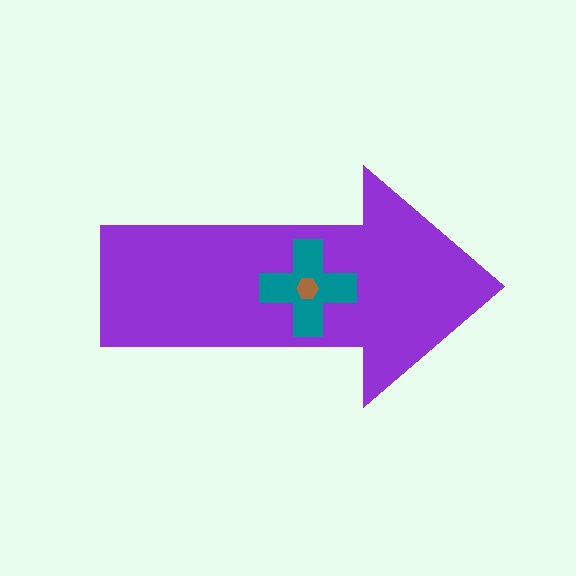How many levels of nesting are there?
3.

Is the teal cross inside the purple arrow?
Yes.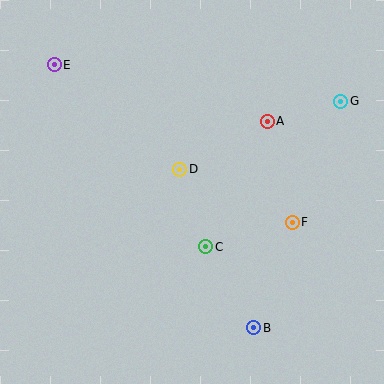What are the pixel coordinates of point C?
Point C is at (206, 247).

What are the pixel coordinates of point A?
Point A is at (267, 121).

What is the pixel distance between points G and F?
The distance between G and F is 130 pixels.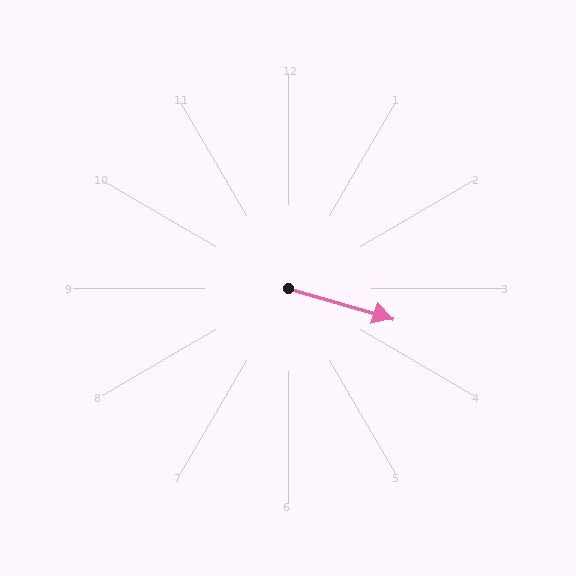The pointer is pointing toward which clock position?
Roughly 4 o'clock.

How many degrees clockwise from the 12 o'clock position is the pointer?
Approximately 106 degrees.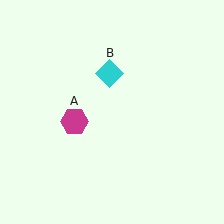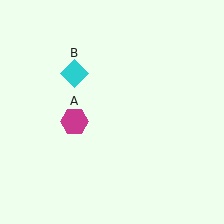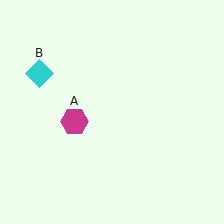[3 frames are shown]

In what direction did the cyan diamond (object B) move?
The cyan diamond (object B) moved left.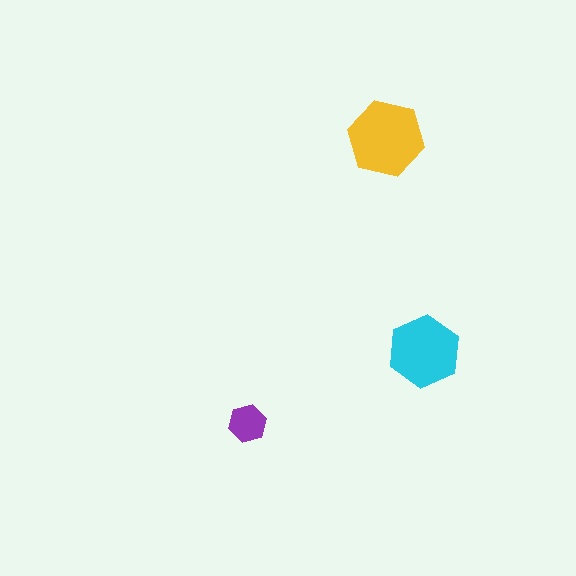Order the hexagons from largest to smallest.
the yellow one, the cyan one, the purple one.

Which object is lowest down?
The purple hexagon is bottommost.